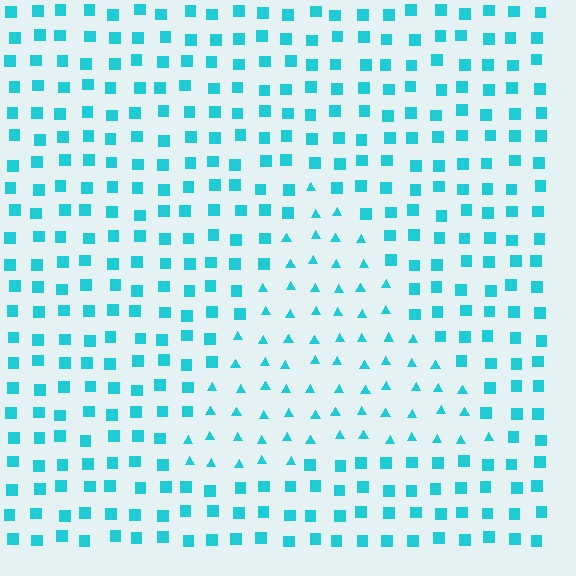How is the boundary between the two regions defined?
The boundary is defined by a change in element shape: triangles inside vs. squares outside. All elements share the same color and spacing.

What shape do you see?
I see a triangle.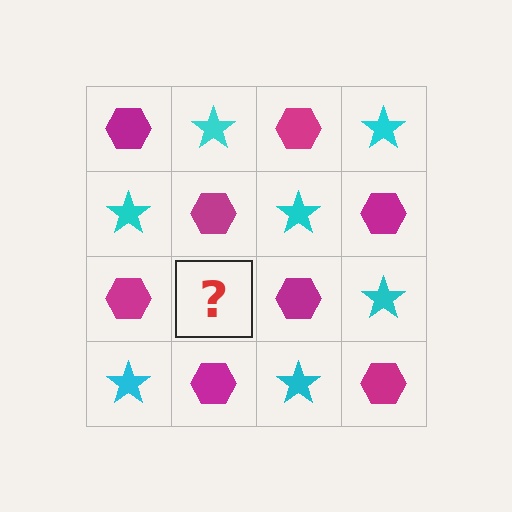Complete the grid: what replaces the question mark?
The question mark should be replaced with a cyan star.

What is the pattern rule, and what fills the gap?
The rule is that it alternates magenta hexagon and cyan star in a checkerboard pattern. The gap should be filled with a cyan star.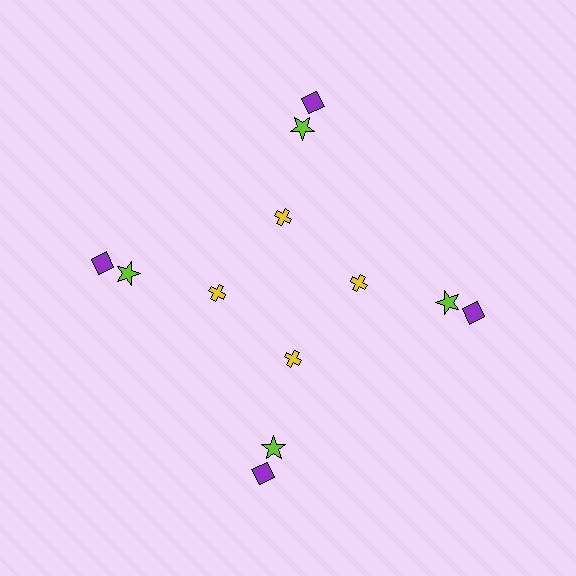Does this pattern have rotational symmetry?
Yes, this pattern has 4-fold rotational symmetry. It looks the same after rotating 90 degrees around the center.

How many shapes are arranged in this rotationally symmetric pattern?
There are 12 shapes, arranged in 4 groups of 3.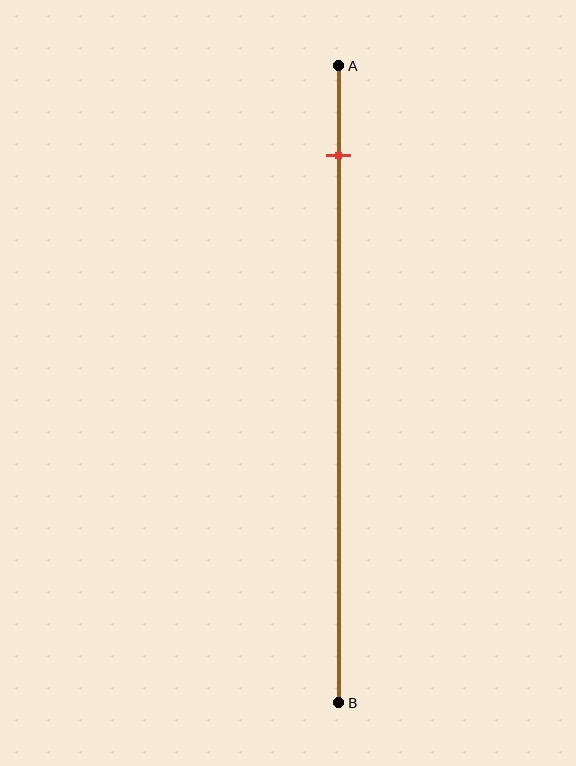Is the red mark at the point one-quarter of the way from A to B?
No, the mark is at about 15% from A, not at the 25% one-quarter point.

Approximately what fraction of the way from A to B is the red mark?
The red mark is approximately 15% of the way from A to B.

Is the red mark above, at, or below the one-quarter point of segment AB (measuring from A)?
The red mark is above the one-quarter point of segment AB.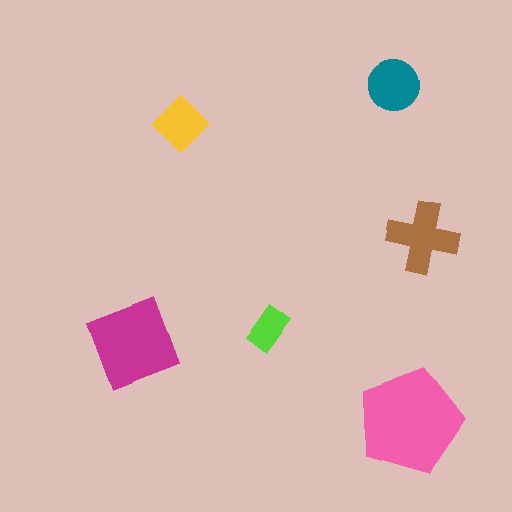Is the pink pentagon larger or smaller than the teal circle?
Larger.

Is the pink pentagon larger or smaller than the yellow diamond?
Larger.